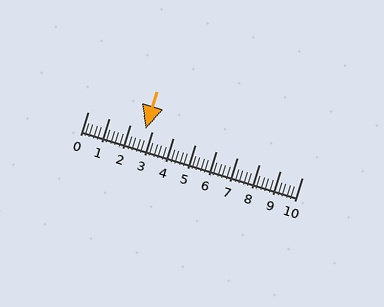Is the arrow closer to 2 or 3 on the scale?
The arrow is closer to 3.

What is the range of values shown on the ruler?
The ruler shows values from 0 to 10.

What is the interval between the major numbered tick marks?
The major tick marks are spaced 1 units apart.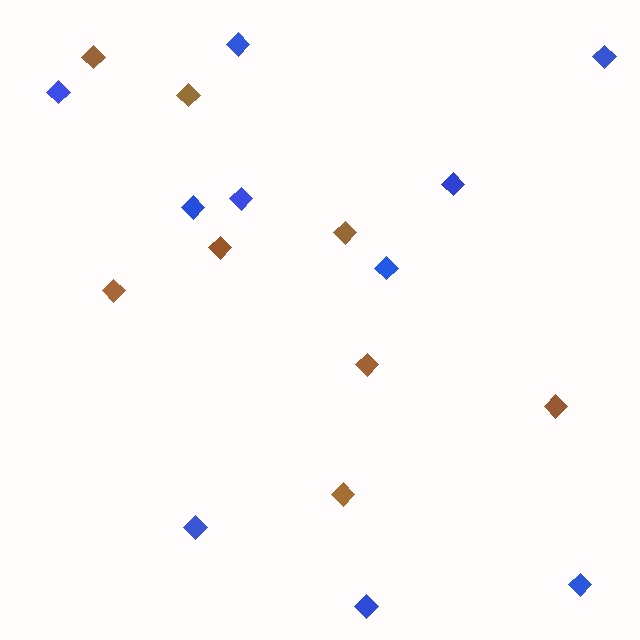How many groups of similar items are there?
There are 2 groups: one group of brown diamonds (8) and one group of blue diamonds (10).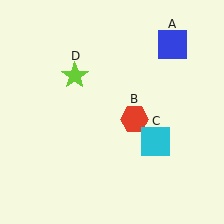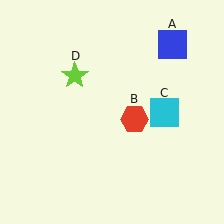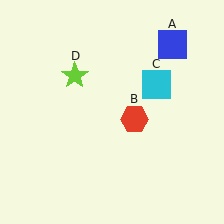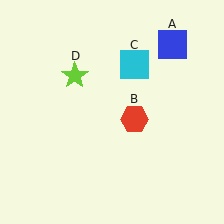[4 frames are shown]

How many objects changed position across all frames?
1 object changed position: cyan square (object C).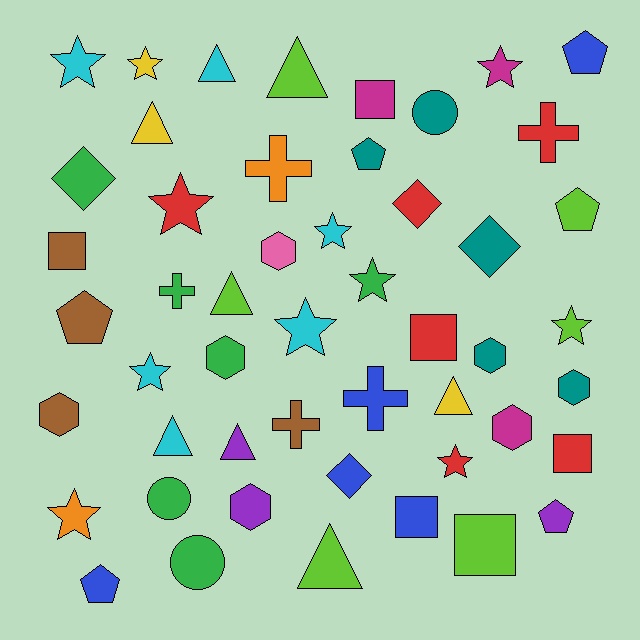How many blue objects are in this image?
There are 5 blue objects.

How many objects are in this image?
There are 50 objects.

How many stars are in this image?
There are 11 stars.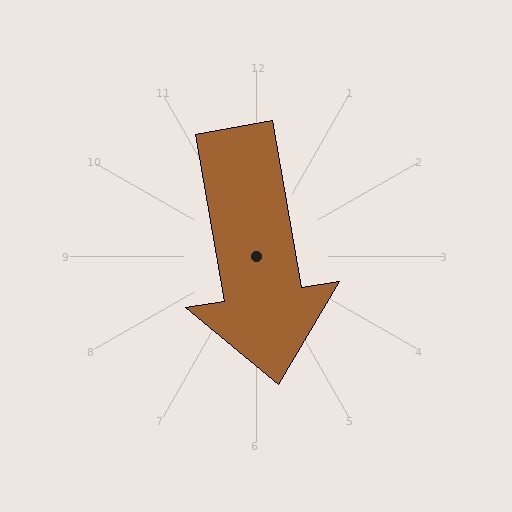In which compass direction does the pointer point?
South.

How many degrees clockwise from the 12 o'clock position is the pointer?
Approximately 170 degrees.